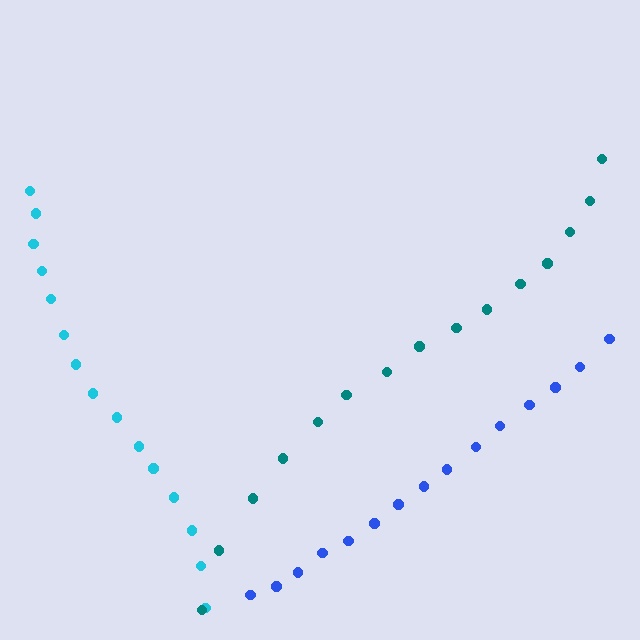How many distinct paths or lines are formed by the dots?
There are 3 distinct paths.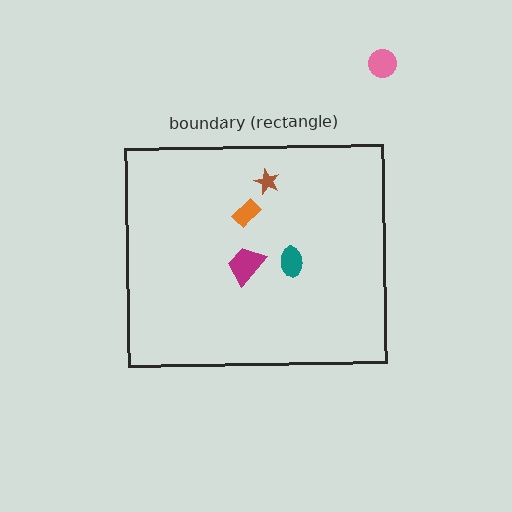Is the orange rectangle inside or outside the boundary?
Inside.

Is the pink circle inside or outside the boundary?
Outside.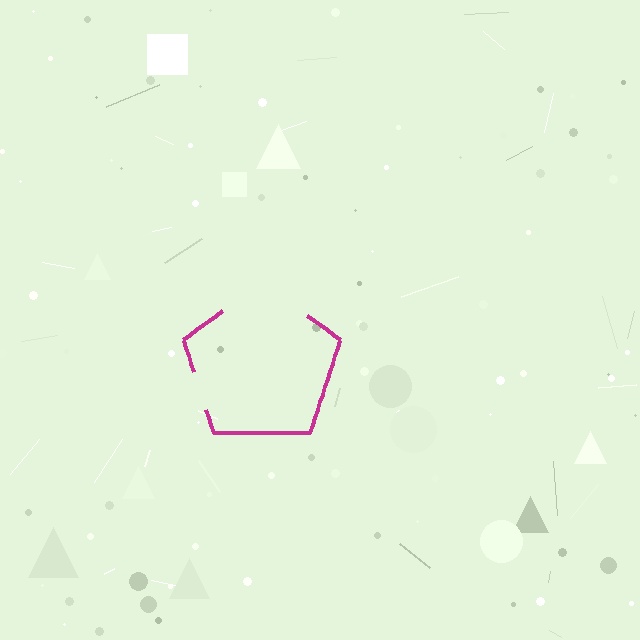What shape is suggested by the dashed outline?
The dashed outline suggests a pentagon.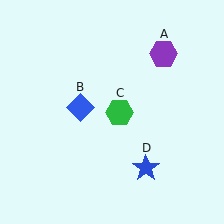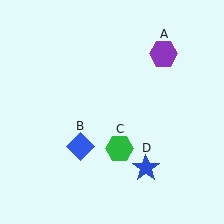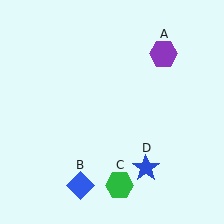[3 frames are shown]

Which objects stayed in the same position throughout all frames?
Purple hexagon (object A) and blue star (object D) remained stationary.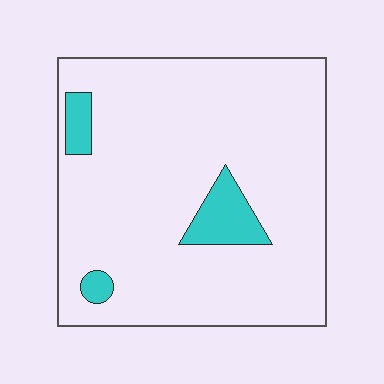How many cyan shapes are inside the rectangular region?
3.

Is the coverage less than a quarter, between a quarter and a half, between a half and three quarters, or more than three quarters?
Less than a quarter.